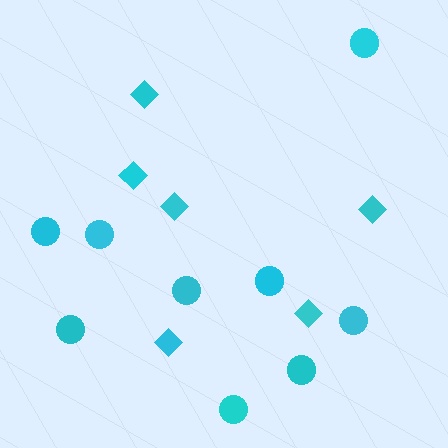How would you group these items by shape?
There are 2 groups: one group of circles (9) and one group of diamonds (6).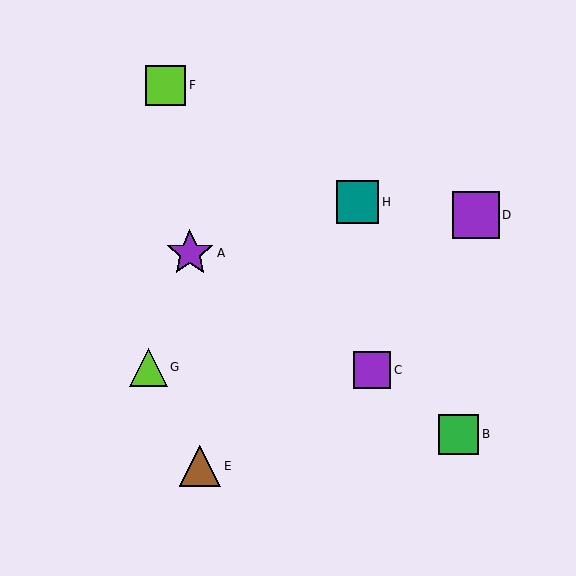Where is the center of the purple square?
The center of the purple square is at (476, 215).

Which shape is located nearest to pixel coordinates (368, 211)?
The teal square (labeled H) at (358, 202) is nearest to that location.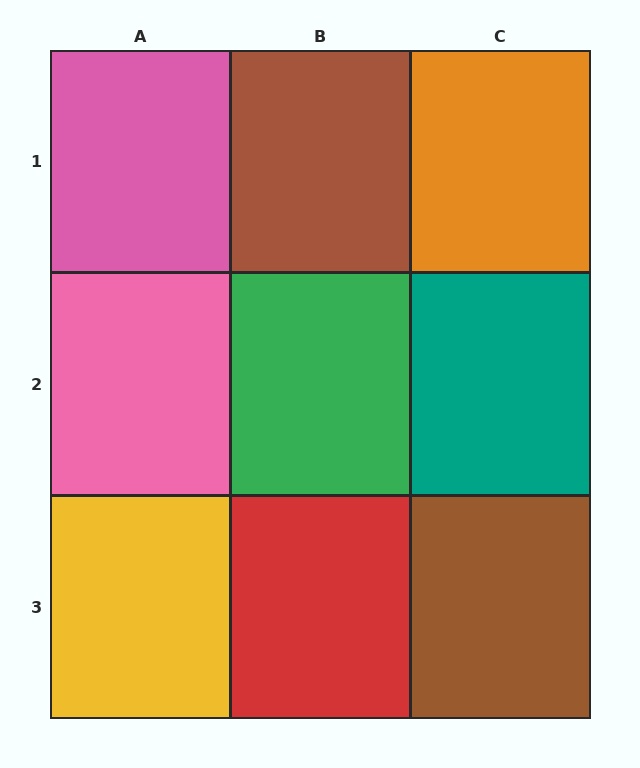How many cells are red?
1 cell is red.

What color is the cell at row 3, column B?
Red.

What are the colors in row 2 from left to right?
Pink, green, teal.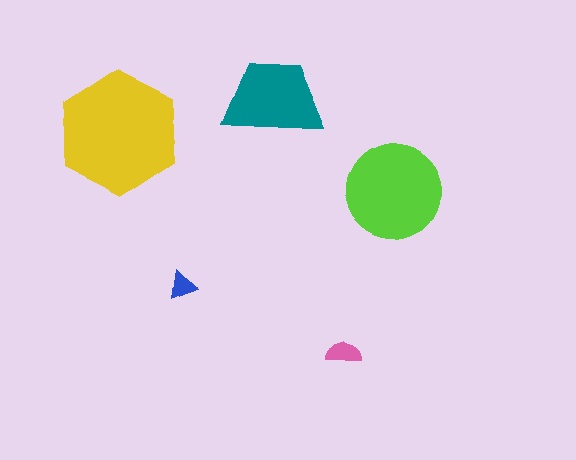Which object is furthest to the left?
The yellow hexagon is leftmost.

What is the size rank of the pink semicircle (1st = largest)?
4th.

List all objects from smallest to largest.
The blue triangle, the pink semicircle, the teal trapezoid, the lime circle, the yellow hexagon.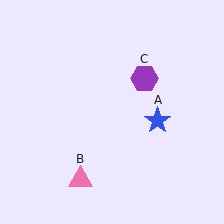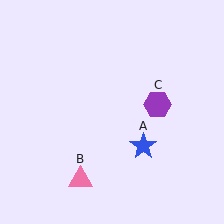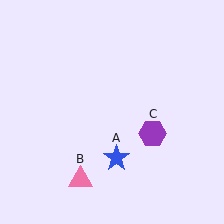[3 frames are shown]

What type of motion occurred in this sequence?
The blue star (object A), purple hexagon (object C) rotated clockwise around the center of the scene.